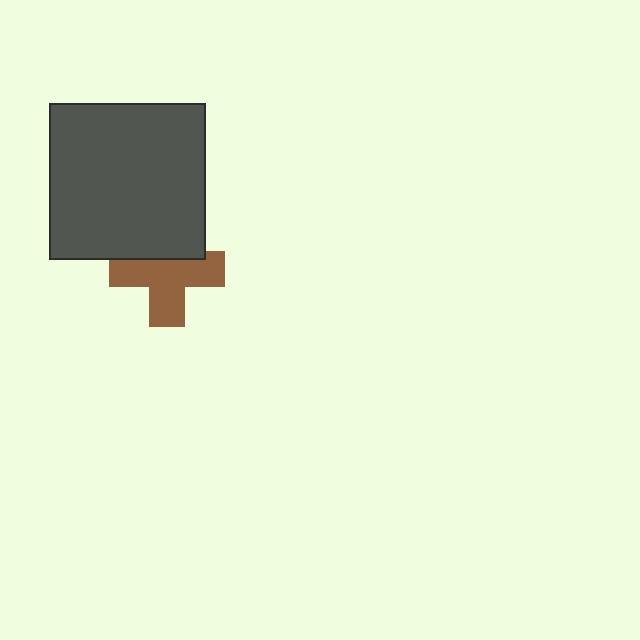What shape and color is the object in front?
The object in front is a dark gray square.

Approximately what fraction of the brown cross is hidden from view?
Roughly 31% of the brown cross is hidden behind the dark gray square.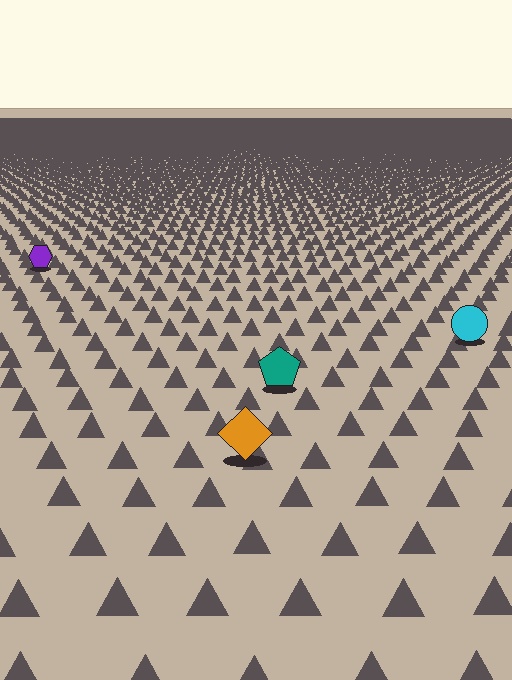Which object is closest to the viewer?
The orange diamond is closest. The texture marks near it are larger and more spread out.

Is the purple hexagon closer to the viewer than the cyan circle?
No. The cyan circle is closer — you can tell from the texture gradient: the ground texture is coarser near it.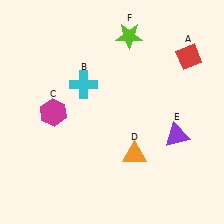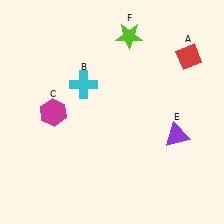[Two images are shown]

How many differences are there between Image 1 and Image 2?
There is 1 difference between the two images.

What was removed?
The orange triangle (D) was removed in Image 2.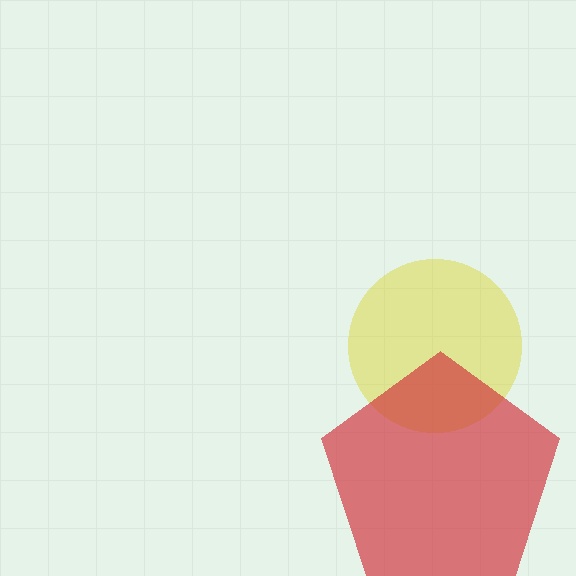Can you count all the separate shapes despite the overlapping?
Yes, there are 2 separate shapes.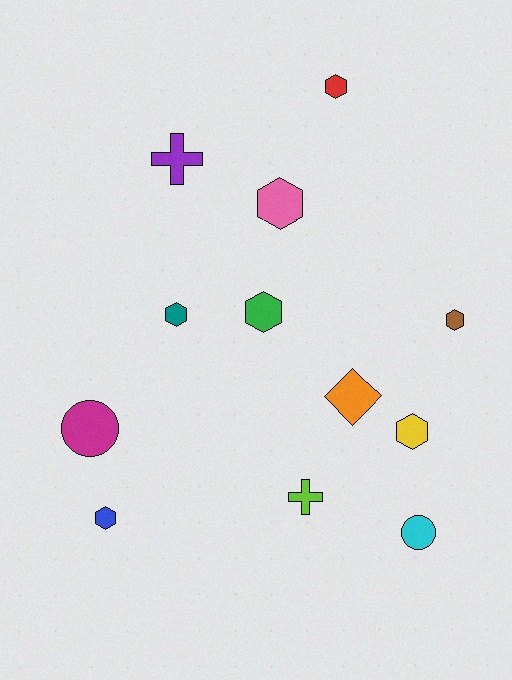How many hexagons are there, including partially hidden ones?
There are 7 hexagons.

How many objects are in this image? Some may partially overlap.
There are 12 objects.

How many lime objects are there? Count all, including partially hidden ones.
There is 1 lime object.